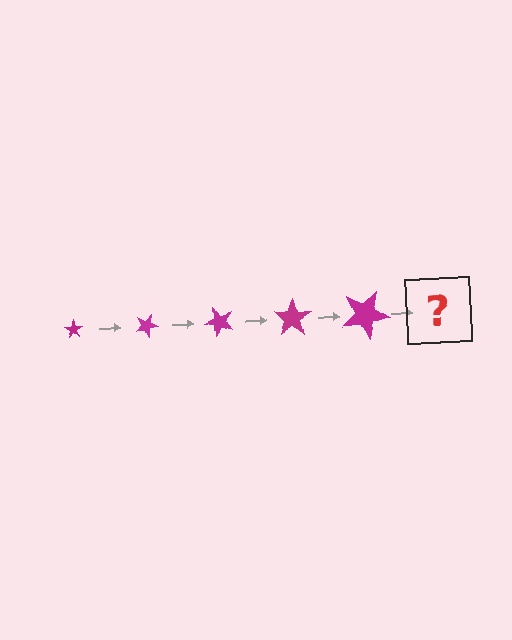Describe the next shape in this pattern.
It should be a star, larger than the previous one and rotated 125 degrees from the start.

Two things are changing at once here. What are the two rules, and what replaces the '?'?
The two rules are that the star grows larger each step and it rotates 25 degrees each step. The '?' should be a star, larger than the previous one and rotated 125 degrees from the start.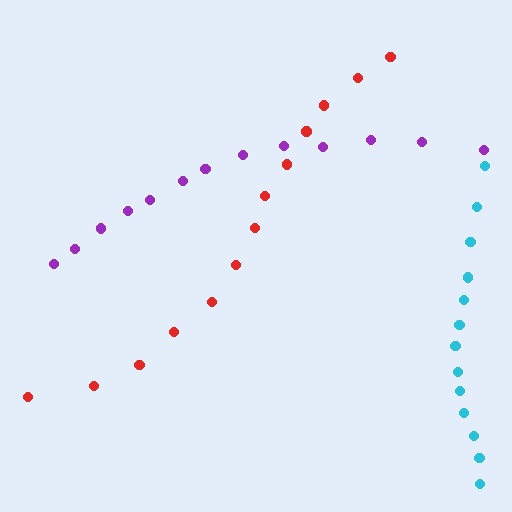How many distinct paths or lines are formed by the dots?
There are 3 distinct paths.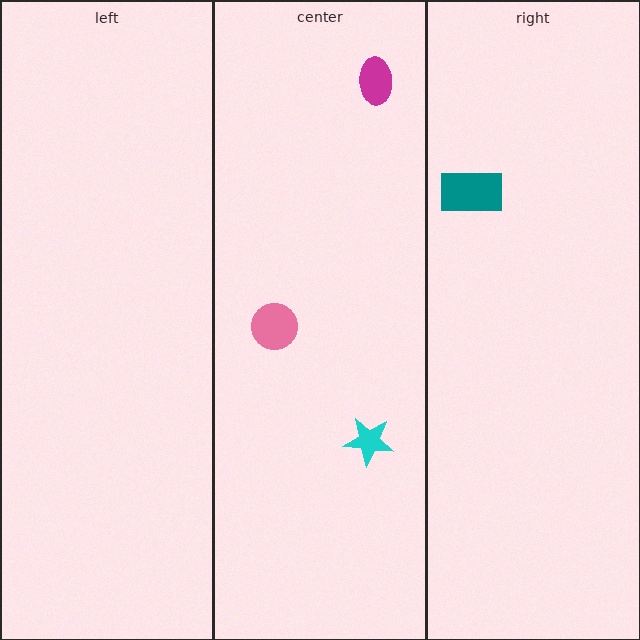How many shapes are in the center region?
3.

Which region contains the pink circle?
The center region.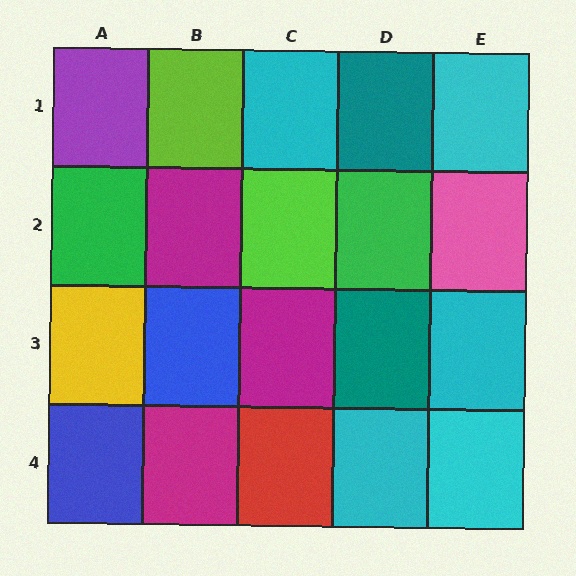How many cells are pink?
1 cell is pink.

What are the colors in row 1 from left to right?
Purple, lime, cyan, teal, cyan.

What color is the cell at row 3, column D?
Teal.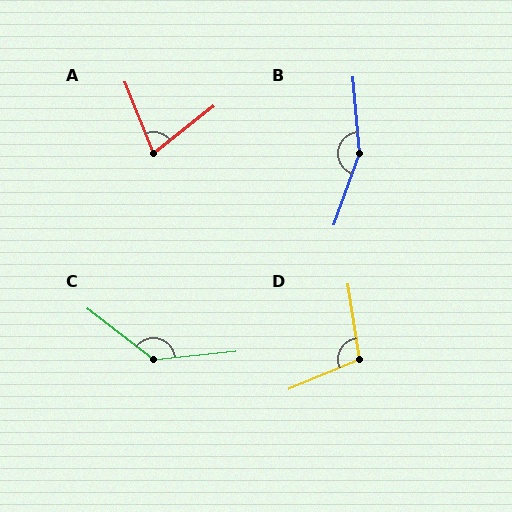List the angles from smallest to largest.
A (74°), D (104°), C (137°), B (156°).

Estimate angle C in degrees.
Approximately 137 degrees.